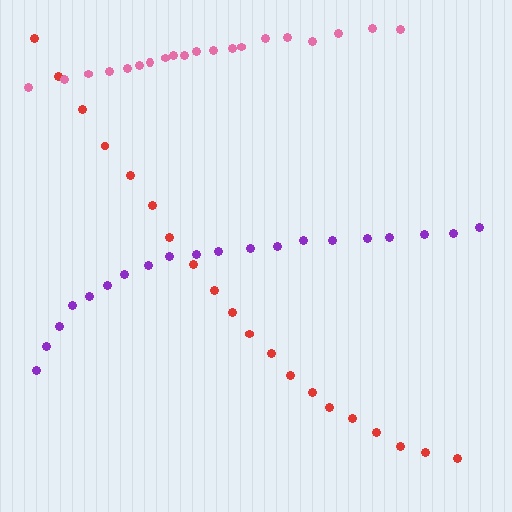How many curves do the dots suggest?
There are 3 distinct paths.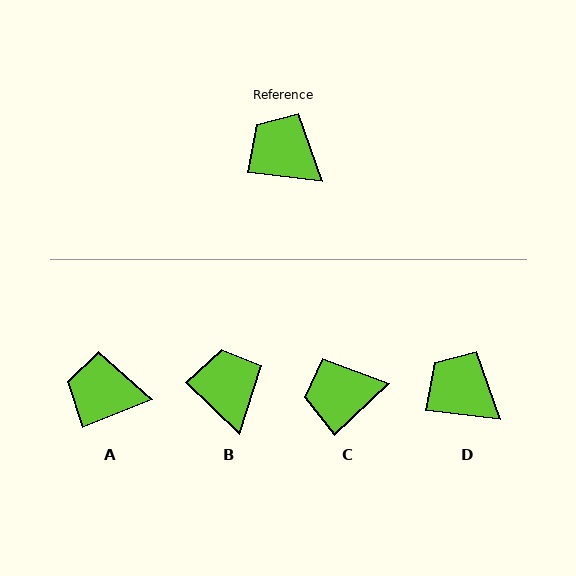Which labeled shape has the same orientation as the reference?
D.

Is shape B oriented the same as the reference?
No, it is off by about 37 degrees.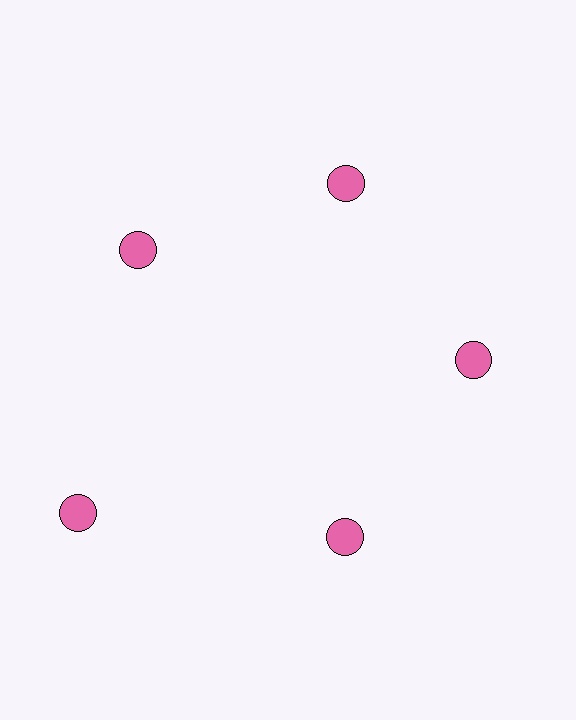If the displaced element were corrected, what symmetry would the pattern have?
It would have 5-fold rotational symmetry — the pattern would map onto itself every 72 degrees.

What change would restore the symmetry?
The symmetry would be restored by moving it inward, back onto the ring so that all 5 circles sit at equal angles and equal distance from the center.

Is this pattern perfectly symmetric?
No. The 5 pink circles are arranged in a ring, but one element near the 8 o'clock position is pushed outward from the center, breaking the 5-fold rotational symmetry.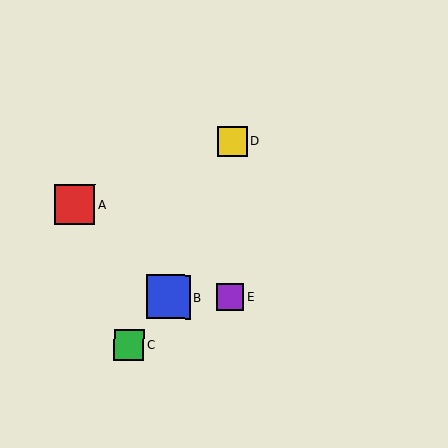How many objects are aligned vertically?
2 objects (D, E) are aligned vertically.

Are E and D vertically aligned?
Yes, both are at x≈230.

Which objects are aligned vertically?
Objects D, E are aligned vertically.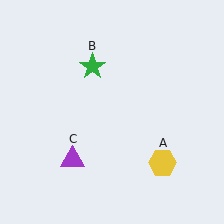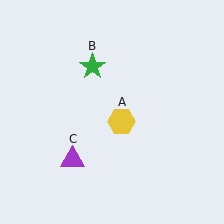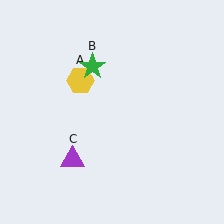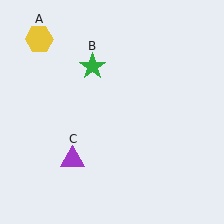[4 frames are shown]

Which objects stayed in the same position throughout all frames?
Green star (object B) and purple triangle (object C) remained stationary.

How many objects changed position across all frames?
1 object changed position: yellow hexagon (object A).